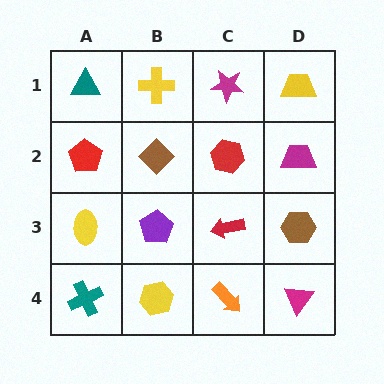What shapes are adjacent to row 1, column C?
A red hexagon (row 2, column C), a yellow cross (row 1, column B), a yellow trapezoid (row 1, column D).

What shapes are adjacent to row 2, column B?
A yellow cross (row 1, column B), a purple pentagon (row 3, column B), a red pentagon (row 2, column A), a red hexagon (row 2, column C).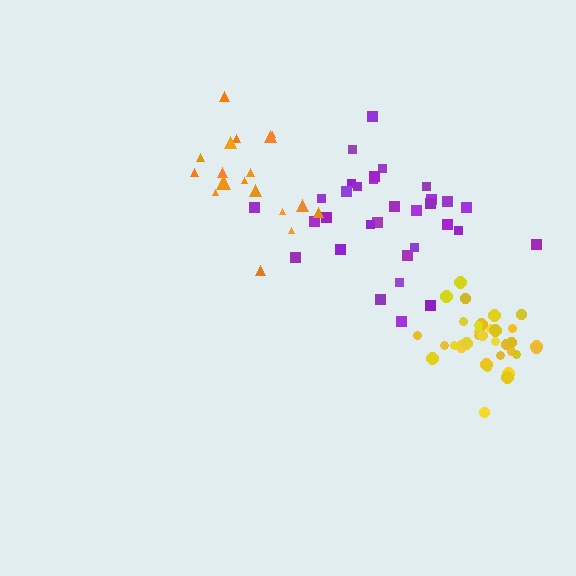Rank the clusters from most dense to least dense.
yellow, orange, purple.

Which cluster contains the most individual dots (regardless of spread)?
Yellow (34).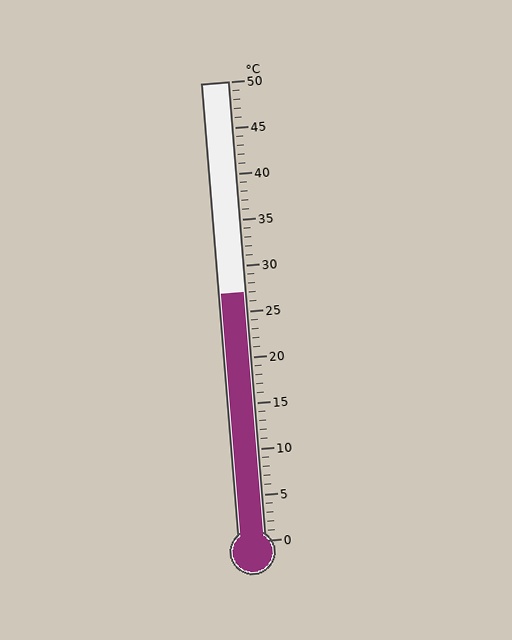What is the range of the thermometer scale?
The thermometer scale ranges from 0°C to 50°C.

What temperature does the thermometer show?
The thermometer shows approximately 27°C.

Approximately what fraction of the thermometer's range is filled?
The thermometer is filled to approximately 55% of its range.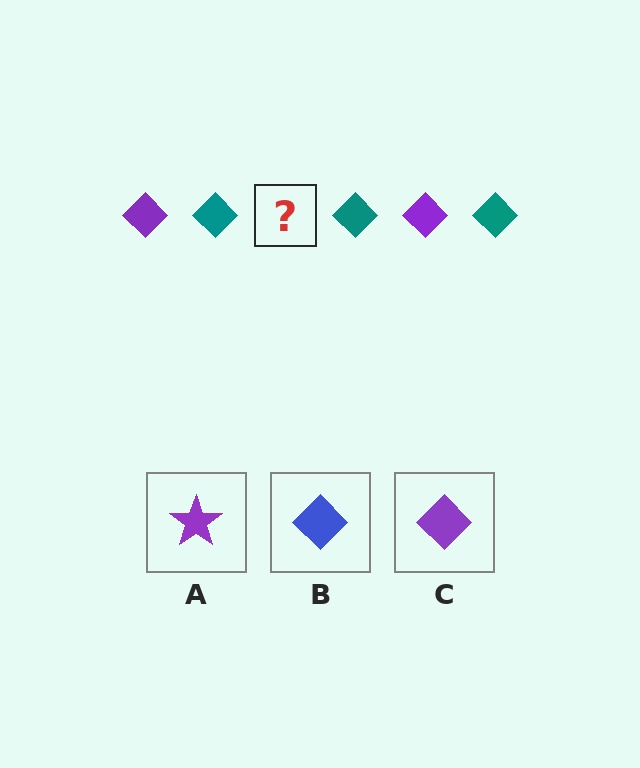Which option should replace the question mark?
Option C.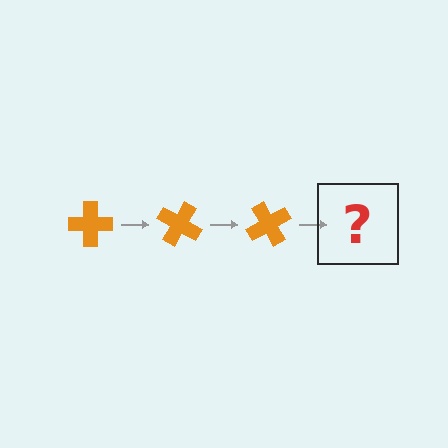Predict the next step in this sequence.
The next step is an orange cross rotated 90 degrees.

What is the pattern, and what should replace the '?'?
The pattern is that the cross rotates 30 degrees each step. The '?' should be an orange cross rotated 90 degrees.